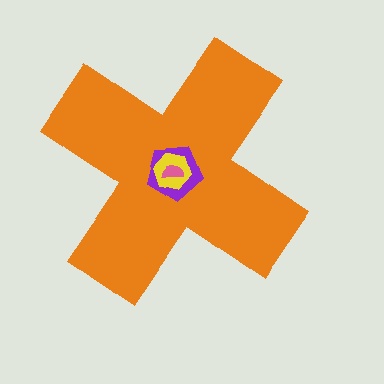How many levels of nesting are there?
4.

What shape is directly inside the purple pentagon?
The yellow hexagon.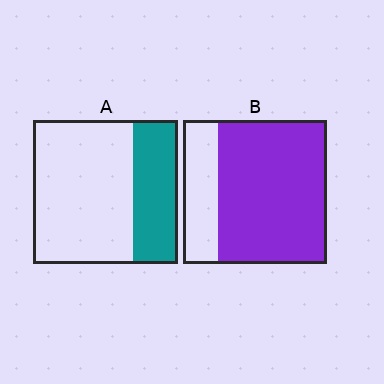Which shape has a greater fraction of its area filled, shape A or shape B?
Shape B.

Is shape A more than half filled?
No.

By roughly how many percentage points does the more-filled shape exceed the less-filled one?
By roughly 45 percentage points (B over A).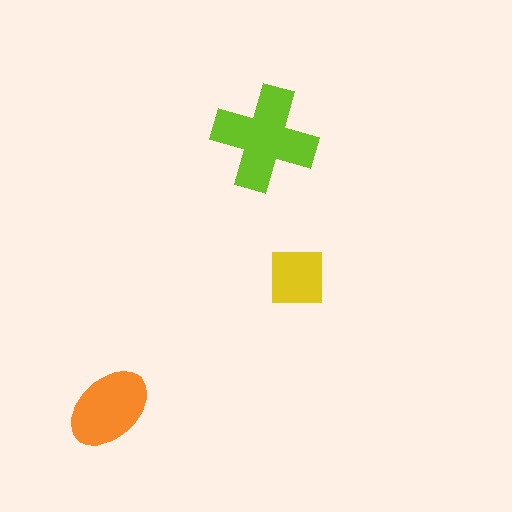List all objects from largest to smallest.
The lime cross, the orange ellipse, the yellow square.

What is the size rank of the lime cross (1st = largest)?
1st.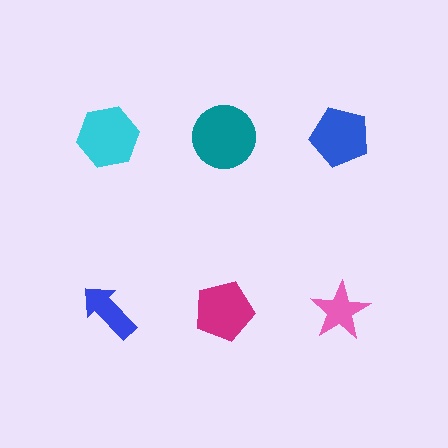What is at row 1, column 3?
A blue pentagon.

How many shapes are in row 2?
3 shapes.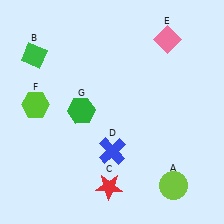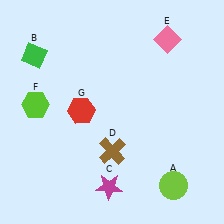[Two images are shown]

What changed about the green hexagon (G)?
In Image 1, G is green. In Image 2, it changed to red.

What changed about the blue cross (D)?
In Image 1, D is blue. In Image 2, it changed to brown.